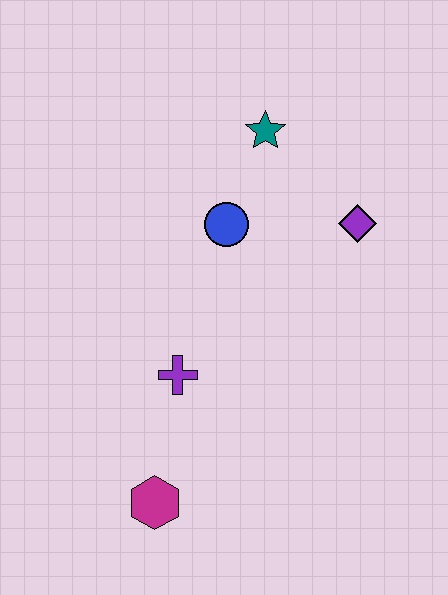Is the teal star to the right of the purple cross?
Yes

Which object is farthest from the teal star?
The magenta hexagon is farthest from the teal star.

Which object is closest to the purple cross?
The magenta hexagon is closest to the purple cross.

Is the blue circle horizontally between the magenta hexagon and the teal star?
Yes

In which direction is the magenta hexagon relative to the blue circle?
The magenta hexagon is below the blue circle.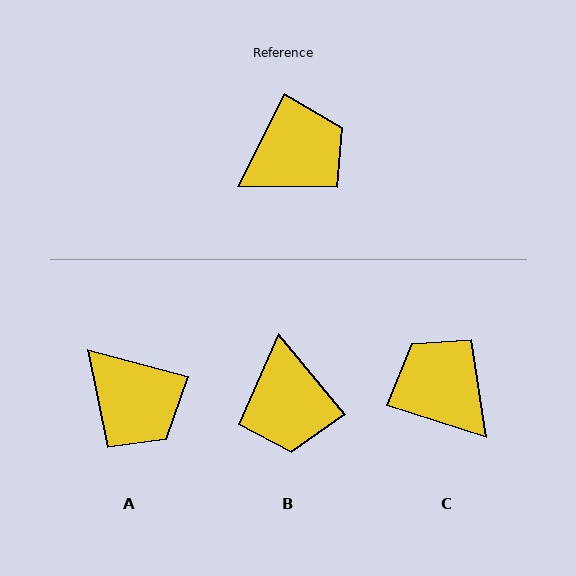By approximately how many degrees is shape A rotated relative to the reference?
Approximately 78 degrees clockwise.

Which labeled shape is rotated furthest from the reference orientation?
B, about 113 degrees away.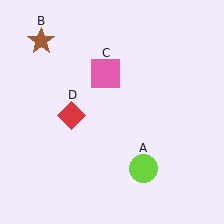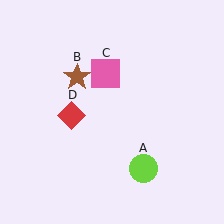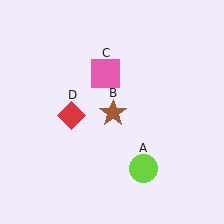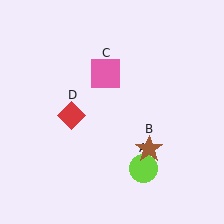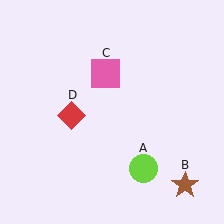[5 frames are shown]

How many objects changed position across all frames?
1 object changed position: brown star (object B).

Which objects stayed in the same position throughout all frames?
Lime circle (object A) and pink square (object C) and red diamond (object D) remained stationary.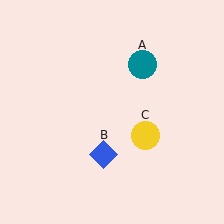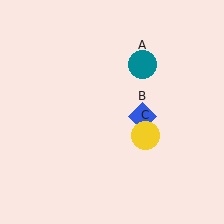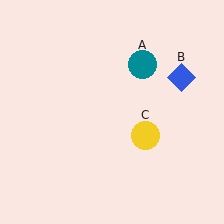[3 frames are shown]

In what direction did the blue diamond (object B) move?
The blue diamond (object B) moved up and to the right.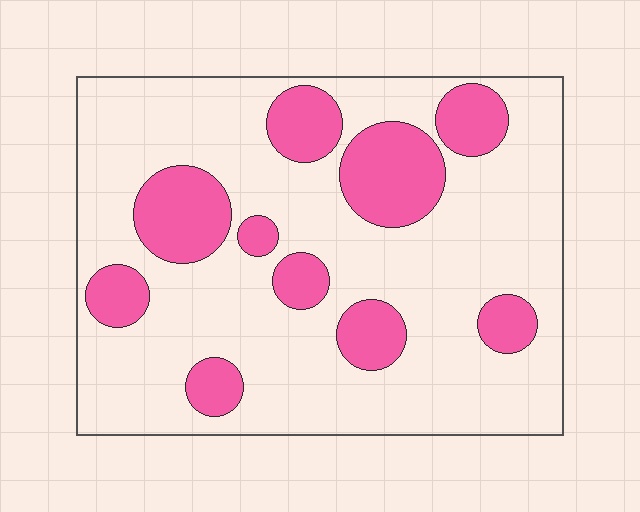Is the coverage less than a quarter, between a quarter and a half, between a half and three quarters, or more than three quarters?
Less than a quarter.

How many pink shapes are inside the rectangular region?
10.